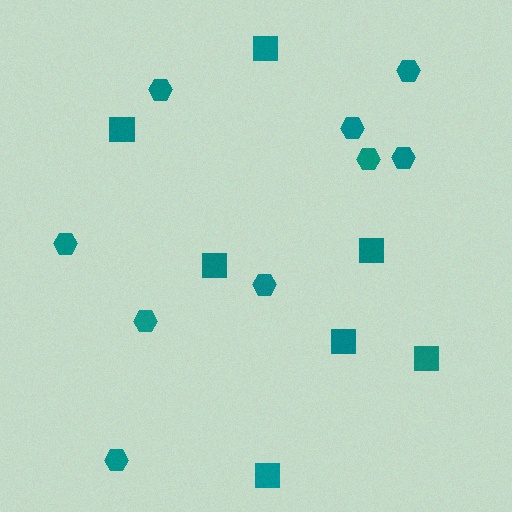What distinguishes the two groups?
There are 2 groups: one group of hexagons (9) and one group of squares (7).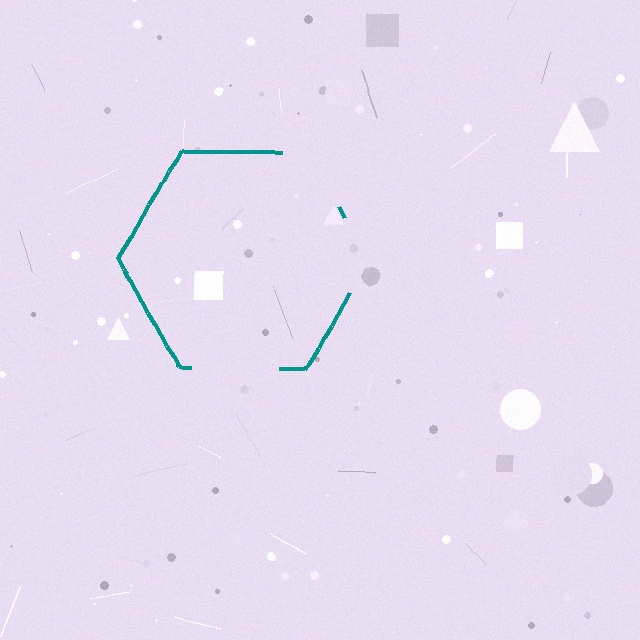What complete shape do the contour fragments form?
The contour fragments form a hexagon.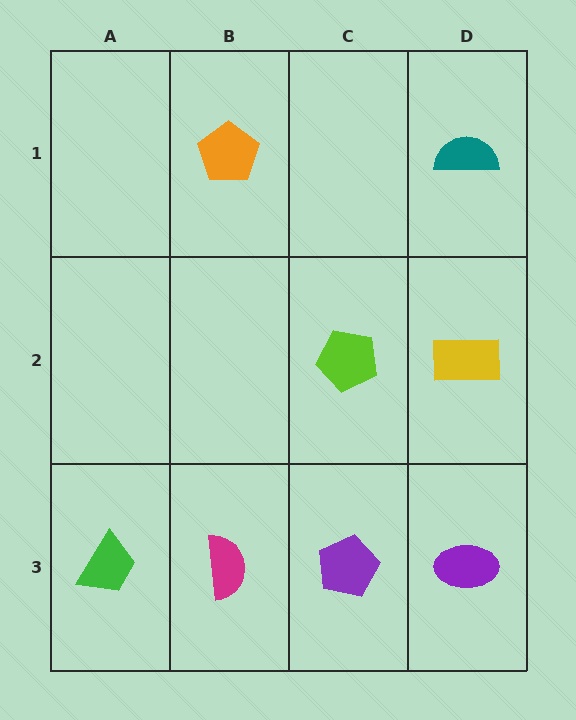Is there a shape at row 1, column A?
No, that cell is empty.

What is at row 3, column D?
A purple ellipse.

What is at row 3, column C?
A purple pentagon.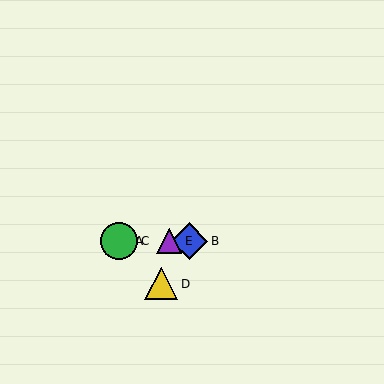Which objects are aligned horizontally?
Objects A, B, C, E are aligned horizontally.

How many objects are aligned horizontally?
4 objects (A, B, C, E) are aligned horizontally.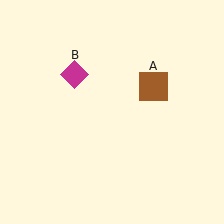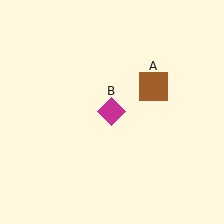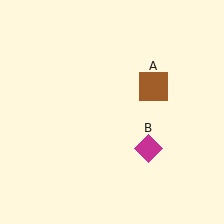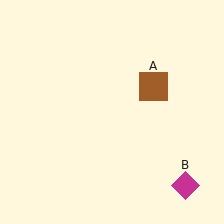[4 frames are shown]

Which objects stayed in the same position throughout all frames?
Brown square (object A) remained stationary.